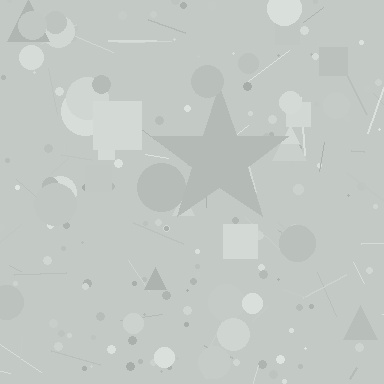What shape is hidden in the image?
A star is hidden in the image.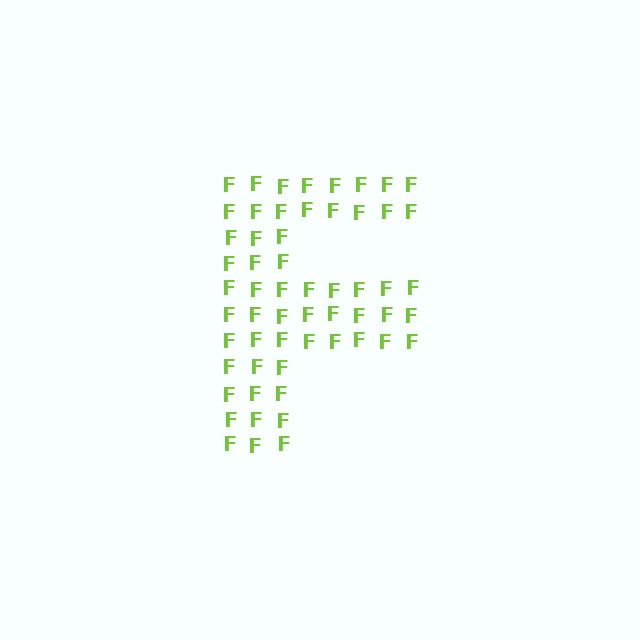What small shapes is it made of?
It is made of small letter F's.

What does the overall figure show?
The overall figure shows the letter F.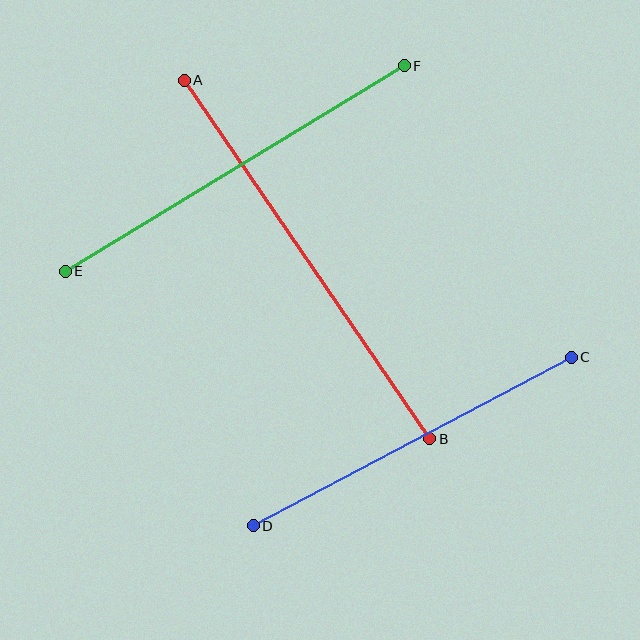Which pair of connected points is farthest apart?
Points A and B are farthest apart.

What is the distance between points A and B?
The distance is approximately 434 pixels.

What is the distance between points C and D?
The distance is approximately 360 pixels.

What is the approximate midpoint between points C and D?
The midpoint is at approximately (412, 442) pixels.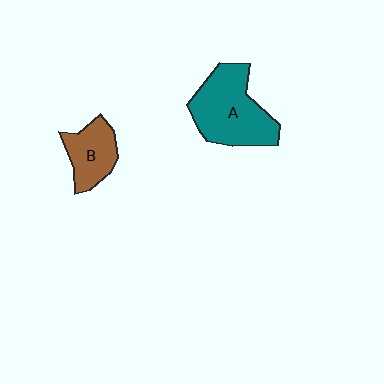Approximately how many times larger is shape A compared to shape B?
Approximately 1.8 times.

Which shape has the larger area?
Shape A (teal).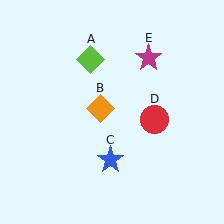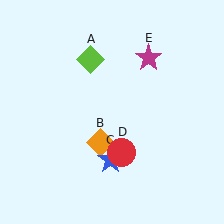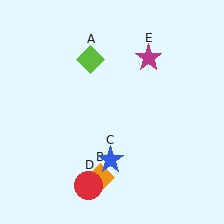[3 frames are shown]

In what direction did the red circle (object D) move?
The red circle (object D) moved down and to the left.